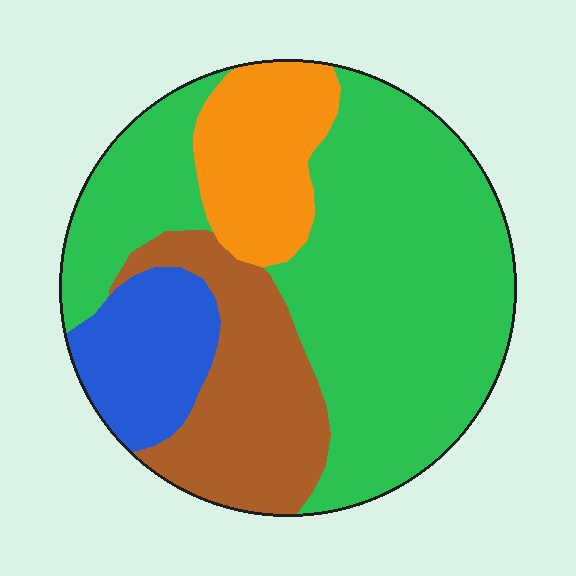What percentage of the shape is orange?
Orange takes up about one eighth (1/8) of the shape.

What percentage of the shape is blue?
Blue takes up less than a quarter of the shape.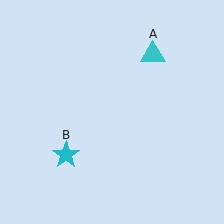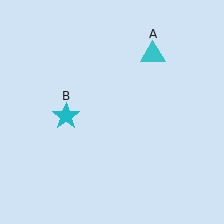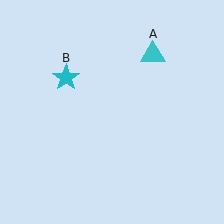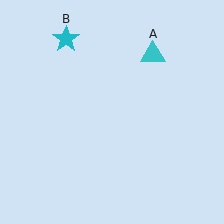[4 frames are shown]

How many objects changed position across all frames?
1 object changed position: cyan star (object B).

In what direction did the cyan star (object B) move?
The cyan star (object B) moved up.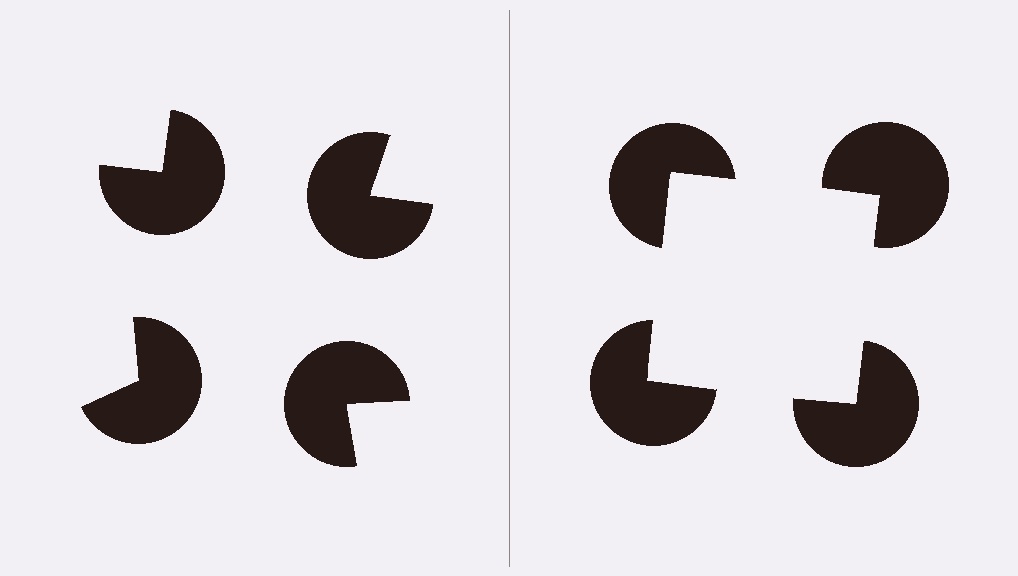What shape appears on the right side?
An illusory square.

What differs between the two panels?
The pac-man discs are positioned identically on both sides; only the wedge orientations differ. On the right they align to a square; on the left they are misaligned.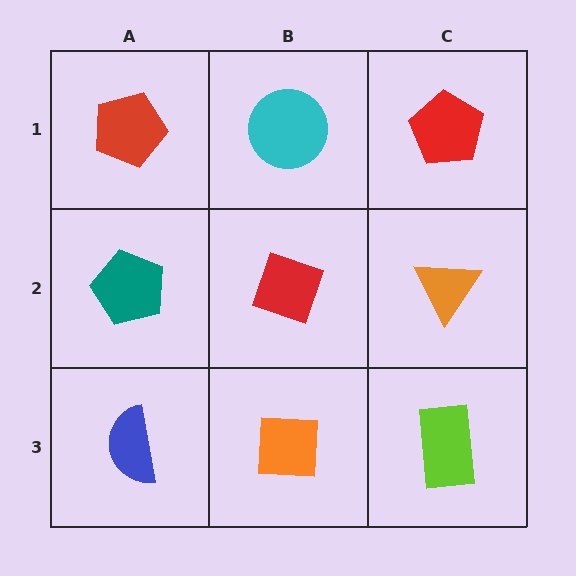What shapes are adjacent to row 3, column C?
An orange triangle (row 2, column C), an orange square (row 3, column B).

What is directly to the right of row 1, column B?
A red pentagon.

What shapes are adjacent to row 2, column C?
A red pentagon (row 1, column C), a lime rectangle (row 3, column C), a red diamond (row 2, column B).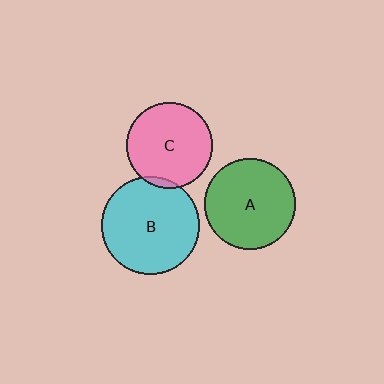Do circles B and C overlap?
Yes.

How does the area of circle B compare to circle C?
Approximately 1.3 times.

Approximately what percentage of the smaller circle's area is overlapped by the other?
Approximately 5%.